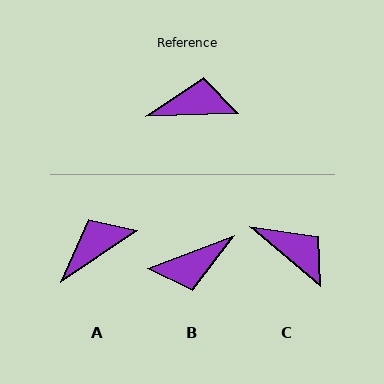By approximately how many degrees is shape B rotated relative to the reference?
Approximately 161 degrees clockwise.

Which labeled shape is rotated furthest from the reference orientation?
B, about 161 degrees away.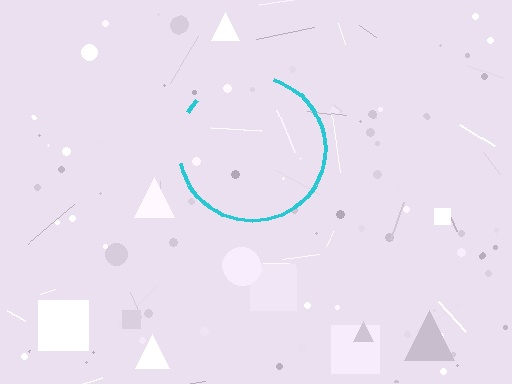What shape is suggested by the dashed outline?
The dashed outline suggests a circle.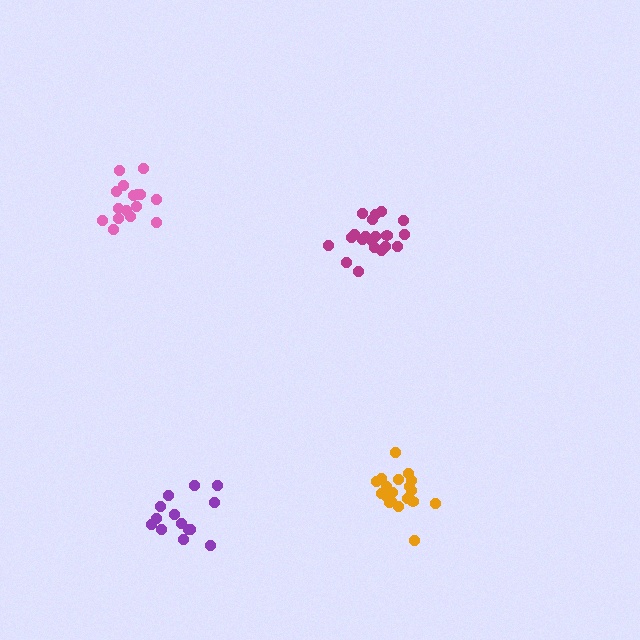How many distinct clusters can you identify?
There are 4 distinct clusters.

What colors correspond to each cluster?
The clusters are colored: orange, pink, magenta, purple.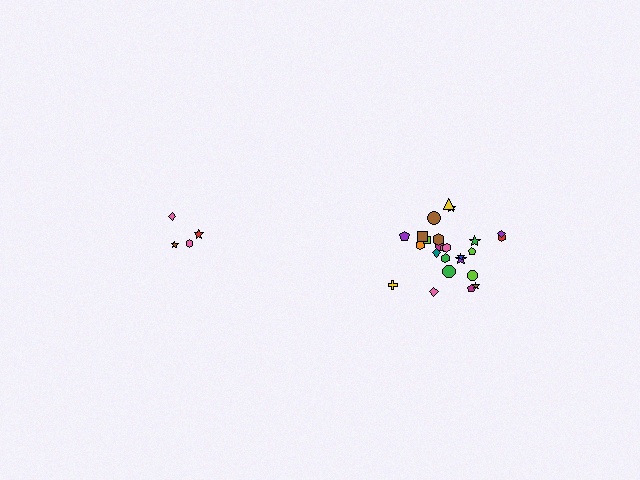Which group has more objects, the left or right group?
The right group.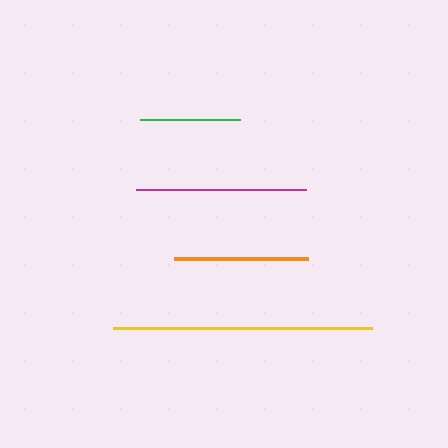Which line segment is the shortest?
The green line is the shortest at approximately 99 pixels.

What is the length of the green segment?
The green segment is approximately 99 pixels long.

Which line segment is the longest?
The yellow line is the longest at approximately 259 pixels.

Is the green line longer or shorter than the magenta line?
The magenta line is longer than the green line.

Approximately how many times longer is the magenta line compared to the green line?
The magenta line is approximately 1.7 times the length of the green line.